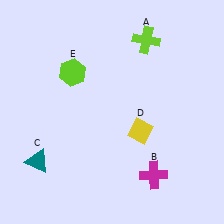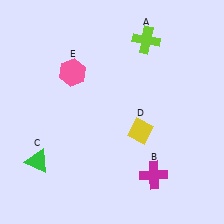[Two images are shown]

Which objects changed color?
C changed from teal to green. E changed from lime to pink.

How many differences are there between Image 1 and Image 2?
There are 2 differences between the two images.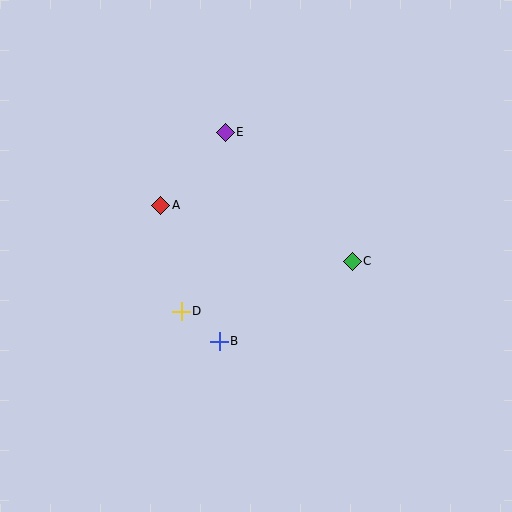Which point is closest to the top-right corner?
Point C is closest to the top-right corner.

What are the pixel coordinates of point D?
Point D is at (181, 311).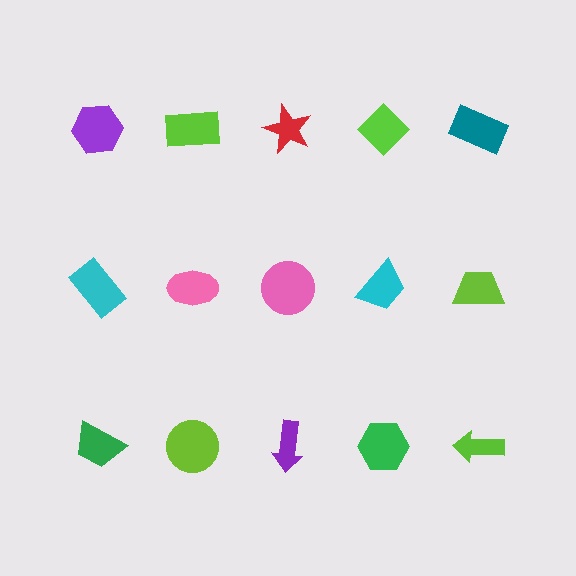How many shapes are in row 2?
5 shapes.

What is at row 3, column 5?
A lime arrow.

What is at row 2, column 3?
A pink circle.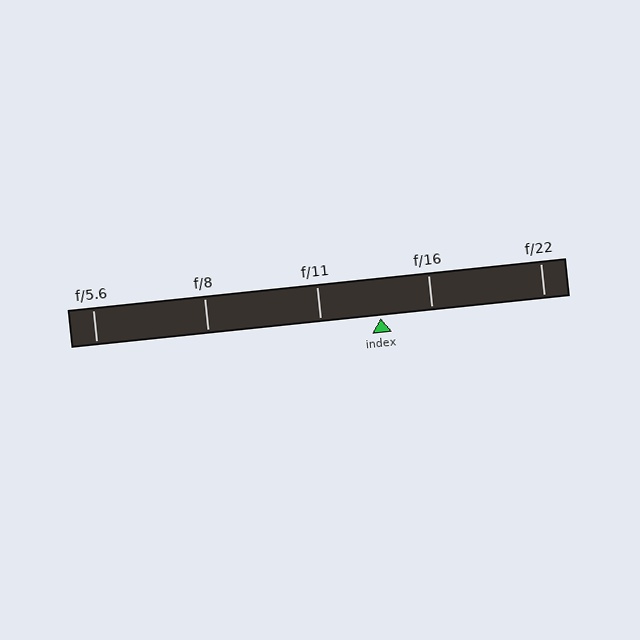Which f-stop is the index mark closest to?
The index mark is closest to f/16.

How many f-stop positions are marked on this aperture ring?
There are 5 f-stop positions marked.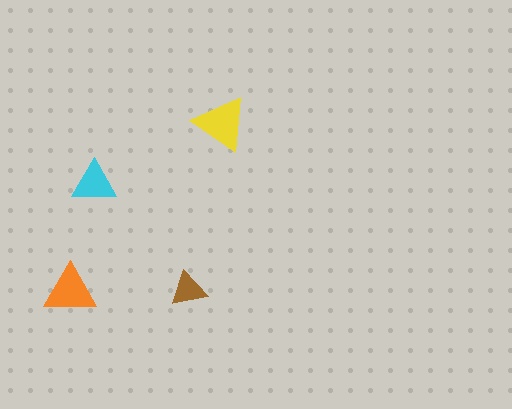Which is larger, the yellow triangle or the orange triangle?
The yellow one.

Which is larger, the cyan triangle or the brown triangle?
The cyan one.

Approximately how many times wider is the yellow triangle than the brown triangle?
About 1.5 times wider.